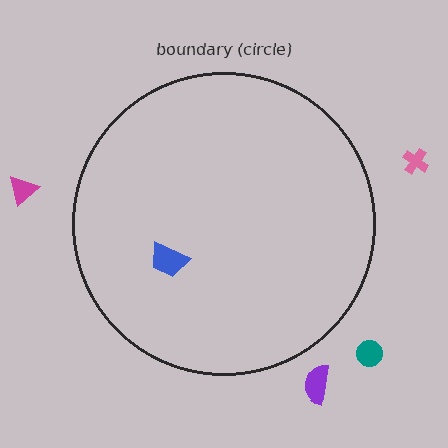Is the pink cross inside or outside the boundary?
Outside.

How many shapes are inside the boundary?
1 inside, 4 outside.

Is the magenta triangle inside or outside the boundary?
Outside.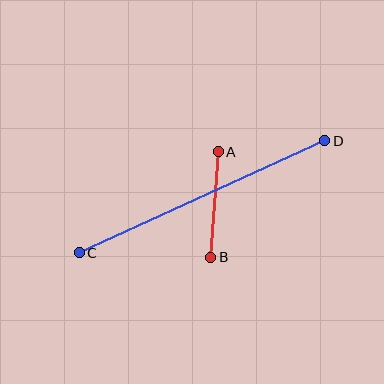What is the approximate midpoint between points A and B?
The midpoint is at approximately (215, 205) pixels.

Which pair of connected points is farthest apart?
Points C and D are farthest apart.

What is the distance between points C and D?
The distance is approximately 270 pixels.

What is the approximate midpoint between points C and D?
The midpoint is at approximately (202, 197) pixels.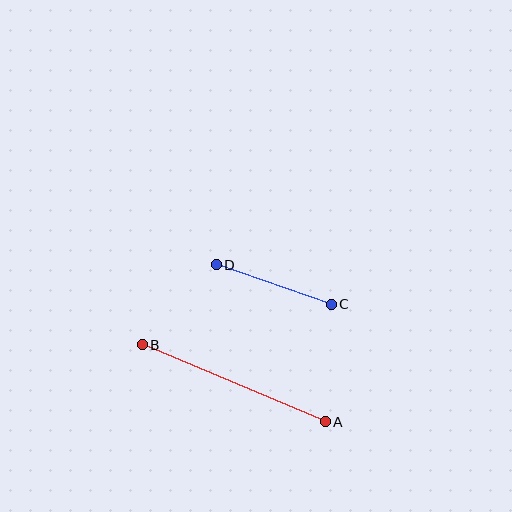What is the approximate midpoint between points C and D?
The midpoint is at approximately (274, 285) pixels.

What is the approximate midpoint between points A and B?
The midpoint is at approximately (234, 383) pixels.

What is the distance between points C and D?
The distance is approximately 122 pixels.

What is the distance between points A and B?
The distance is approximately 198 pixels.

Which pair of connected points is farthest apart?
Points A and B are farthest apart.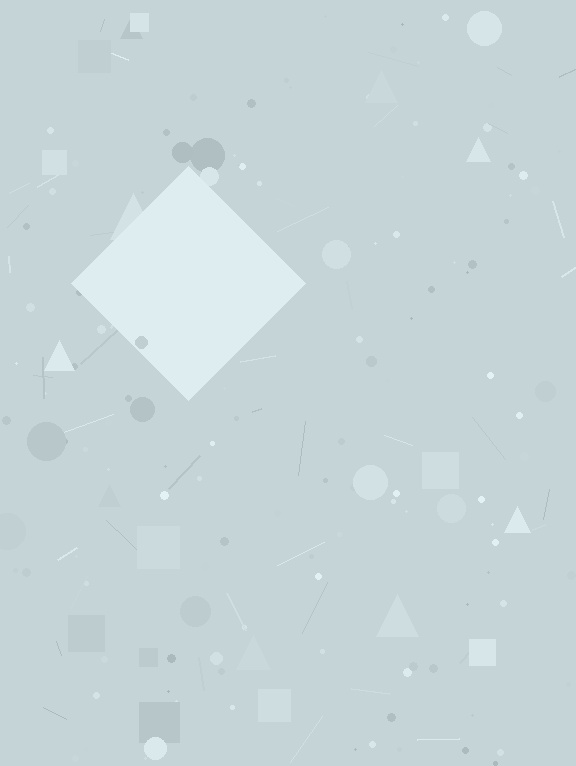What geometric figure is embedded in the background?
A diamond is embedded in the background.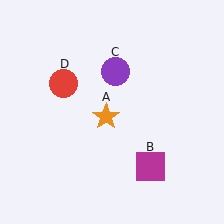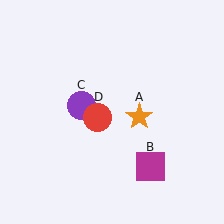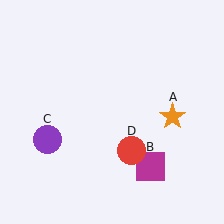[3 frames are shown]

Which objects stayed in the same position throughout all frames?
Magenta square (object B) remained stationary.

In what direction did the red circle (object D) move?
The red circle (object D) moved down and to the right.